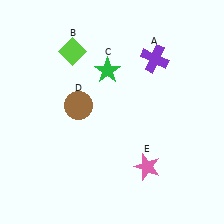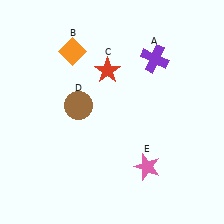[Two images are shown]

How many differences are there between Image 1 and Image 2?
There are 2 differences between the two images.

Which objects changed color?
B changed from lime to orange. C changed from green to red.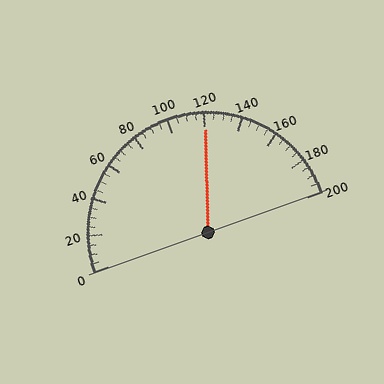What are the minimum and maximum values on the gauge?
The gauge ranges from 0 to 200.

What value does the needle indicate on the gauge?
The needle indicates approximately 120.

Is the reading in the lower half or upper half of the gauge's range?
The reading is in the upper half of the range (0 to 200).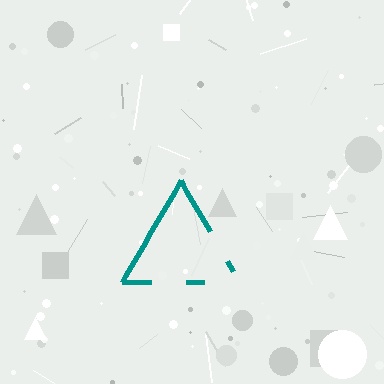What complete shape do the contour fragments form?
The contour fragments form a triangle.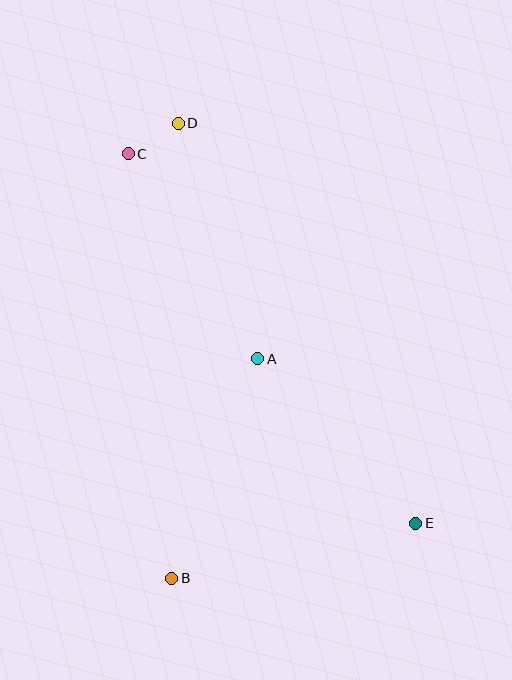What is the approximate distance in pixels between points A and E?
The distance between A and E is approximately 228 pixels.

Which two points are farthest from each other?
Points C and E are farthest from each other.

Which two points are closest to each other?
Points C and D are closest to each other.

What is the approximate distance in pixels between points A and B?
The distance between A and B is approximately 235 pixels.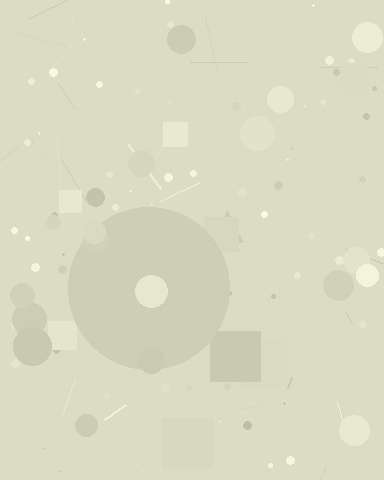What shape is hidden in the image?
A circle is hidden in the image.